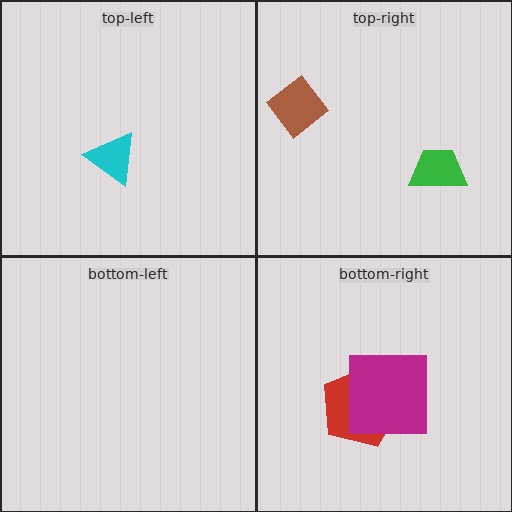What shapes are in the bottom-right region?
The red pentagon, the magenta square.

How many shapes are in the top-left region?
1.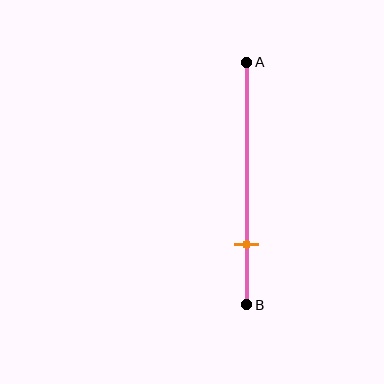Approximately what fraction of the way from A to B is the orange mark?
The orange mark is approximately 75% of the way from A to B.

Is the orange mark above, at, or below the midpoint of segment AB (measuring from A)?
The orange mark is below the midpoint of segment AB.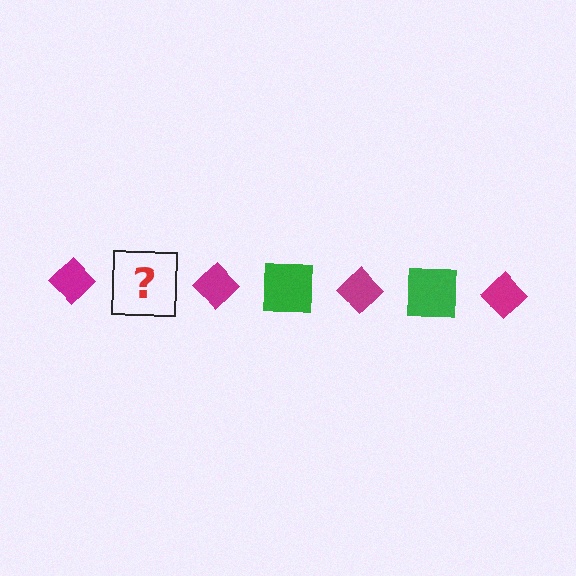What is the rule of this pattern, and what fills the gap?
The rule is that the pattern alternates between magenta diamond and green square. The gap should be filled with a green square.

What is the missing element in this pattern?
The missing element is a green square.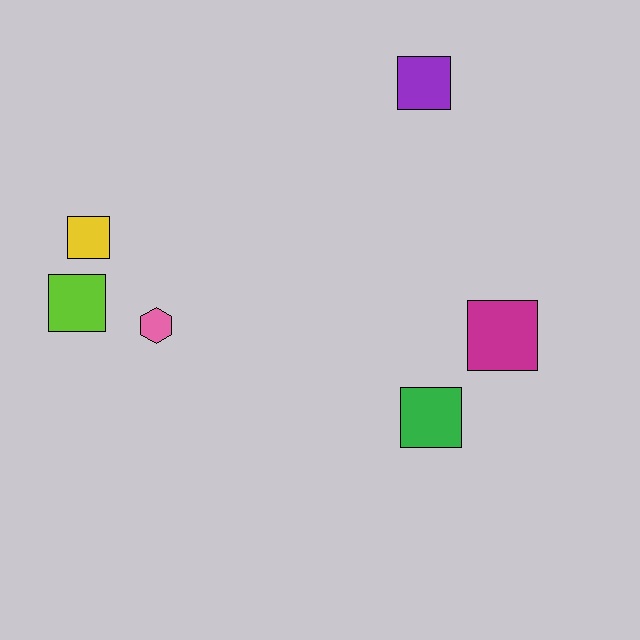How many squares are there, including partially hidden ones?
There are 5 squares.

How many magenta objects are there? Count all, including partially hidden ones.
There is 1 magenta object.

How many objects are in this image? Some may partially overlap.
There are 6 objects.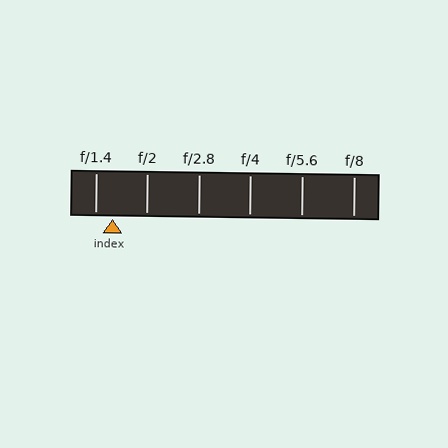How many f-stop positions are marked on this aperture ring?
There are 6 f-stop positions marked.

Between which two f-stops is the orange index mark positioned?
The index mark is between f/1.4 and f/2.